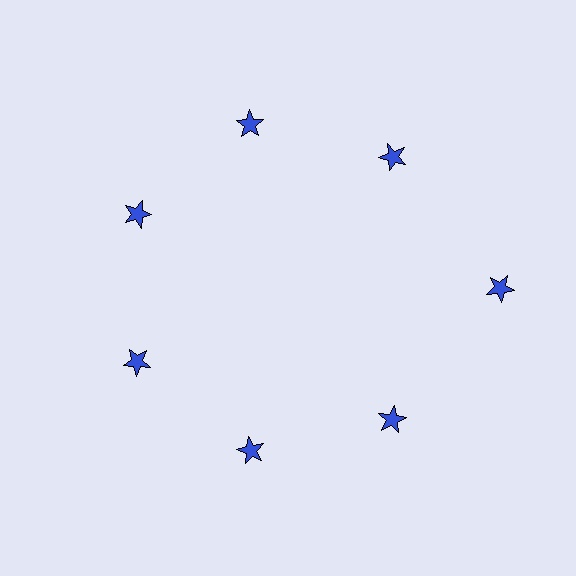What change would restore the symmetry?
The symmetry would be restored by moving it inward, back onto the ring so that all 7 stars sit at equal angles and equal distance from the center.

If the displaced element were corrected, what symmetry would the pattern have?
It would have 7-fold rotational symmetry — the pattern would map onto itself every 51 degrees.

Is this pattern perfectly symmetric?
No. The 7 blue stars are arranged in a ring, but one element near the 3 o'clock position is pushed outward from the center, breaking the 7-fold rotational symmetry.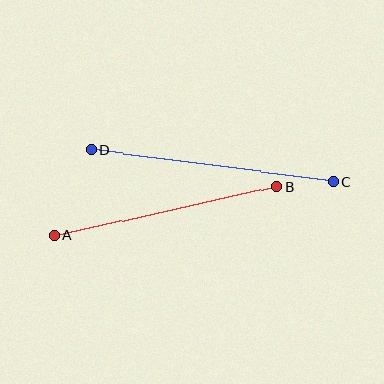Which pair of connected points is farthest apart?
Points C and D are farthest apart.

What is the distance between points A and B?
The distance is approximately 229 pixels.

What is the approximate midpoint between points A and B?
The midpoint is at approximately (165, 211) pixels.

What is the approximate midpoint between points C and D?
The midpoint is at approximately (213, 166) pixels.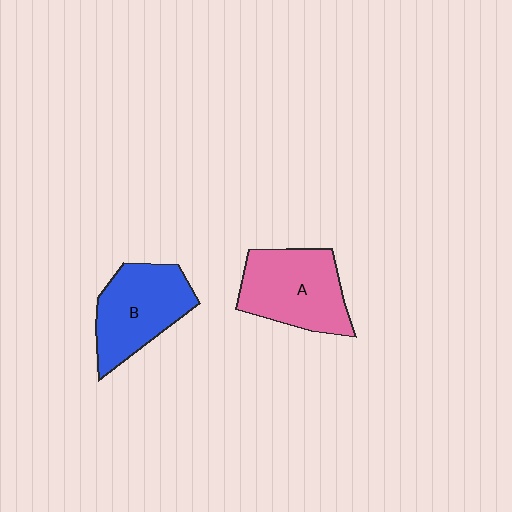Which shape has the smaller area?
Shape B (blue).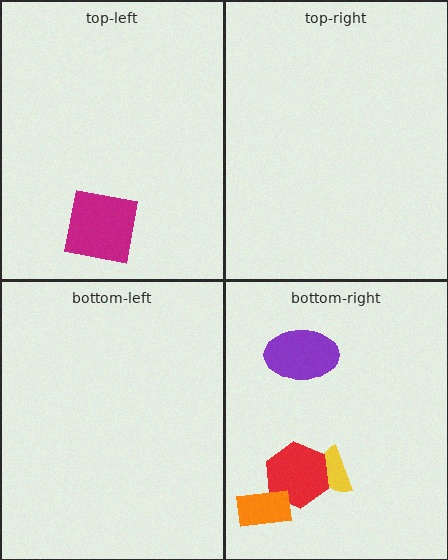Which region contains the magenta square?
The top-left region.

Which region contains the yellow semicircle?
The bottom-right region.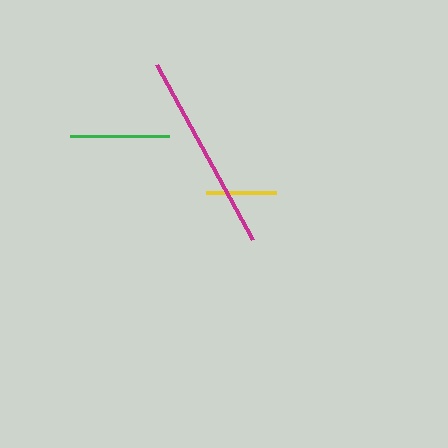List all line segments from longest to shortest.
From longest to shortest: magenta, green, yellow.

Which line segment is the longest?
The magenta line is the longest at approximately 199 pixels.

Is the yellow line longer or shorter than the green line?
The green line is longer than the yellow line.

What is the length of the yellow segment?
The yellow segment is approximately 70 pixels long.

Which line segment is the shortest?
The yellow line is the shortest at approximately 70 pixels.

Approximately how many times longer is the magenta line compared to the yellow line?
The magenta line is approximately 2.8 times the length of the yellow line.